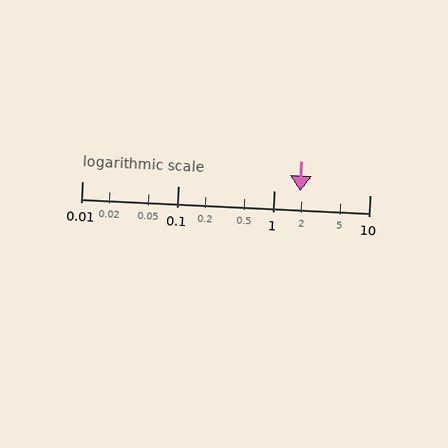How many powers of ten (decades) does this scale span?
The scale spans 3 decades, from 0.01 to 10.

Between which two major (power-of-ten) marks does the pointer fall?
The pointer is between 1 and 10.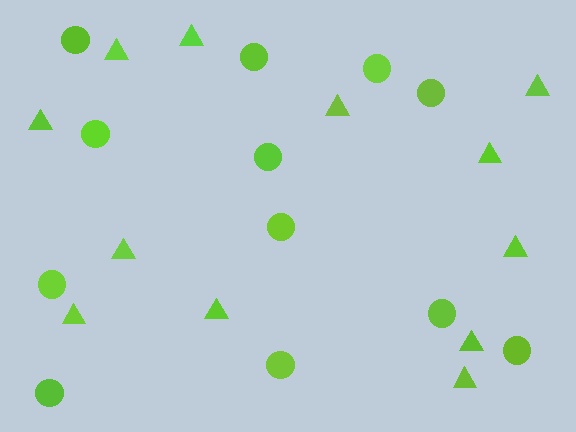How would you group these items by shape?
There are 2 groups: one group of circles (12) and one group of triangles (12).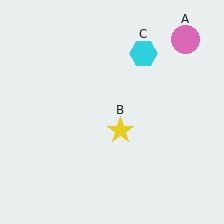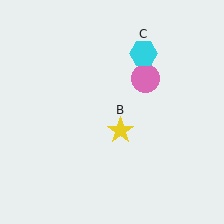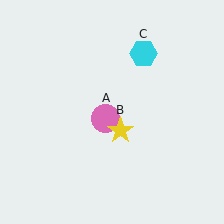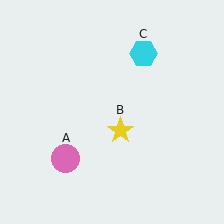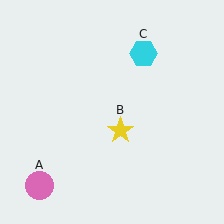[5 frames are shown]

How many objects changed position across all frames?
1 object changed position: pink circle (object A).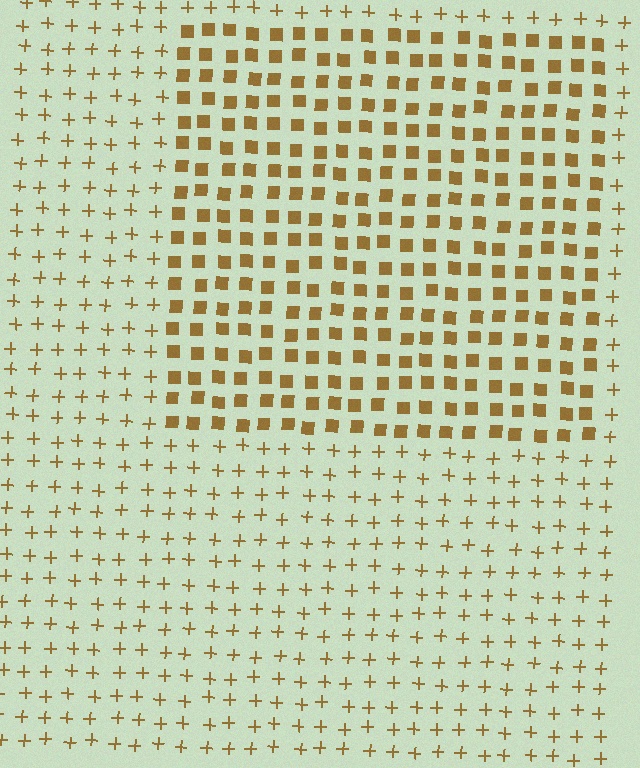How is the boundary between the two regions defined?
The boundary is defined by a change in element shape: squares inside vs. plus signs outside. All elements share the same color and spacing.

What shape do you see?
I see a rectangle.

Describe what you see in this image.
The image is filled with small brown elements arranged in a uniform grid. A rectangle-shaped region contains squares, while the surrounding area contains plus signs. The boundary is defined purely by the change in element shape.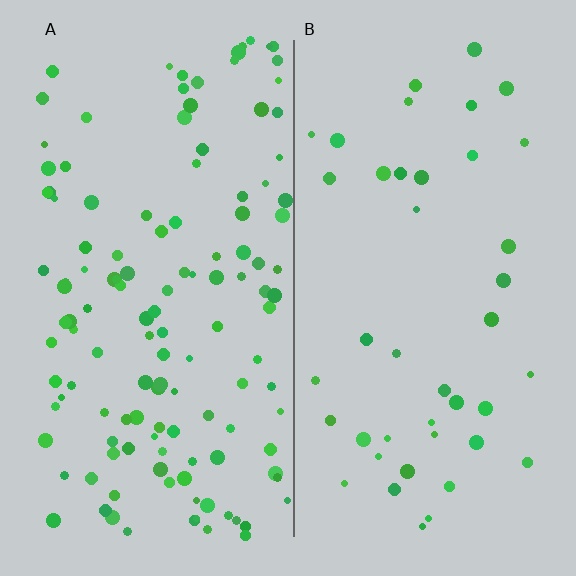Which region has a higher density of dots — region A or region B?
A (the left).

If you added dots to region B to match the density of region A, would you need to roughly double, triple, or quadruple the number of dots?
Approximately triple.